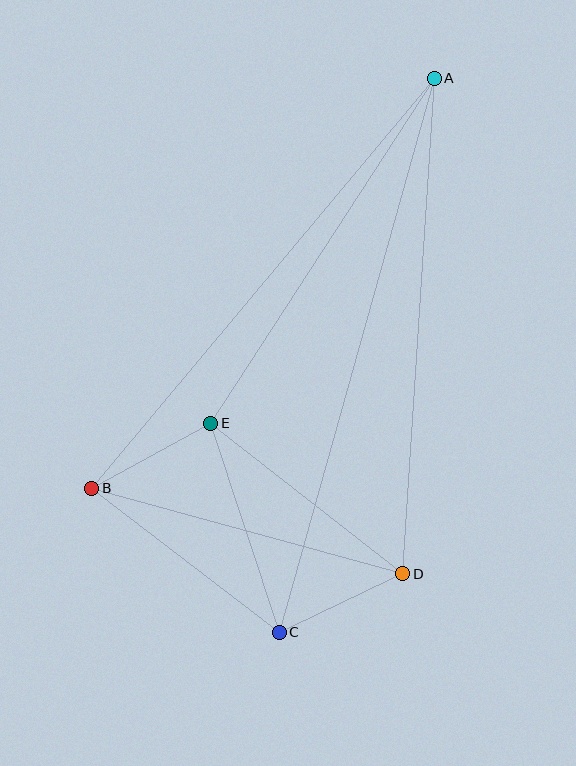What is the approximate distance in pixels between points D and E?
The distance between D and E is approximately 244 pixels.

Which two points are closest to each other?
Points B and E are closest to each other.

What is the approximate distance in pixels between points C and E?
The distance between C and E is approximately 220 pixels.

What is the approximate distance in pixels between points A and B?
The distance between A and B is approximately 534 pixels.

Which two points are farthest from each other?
Points A and C are farthest from each other.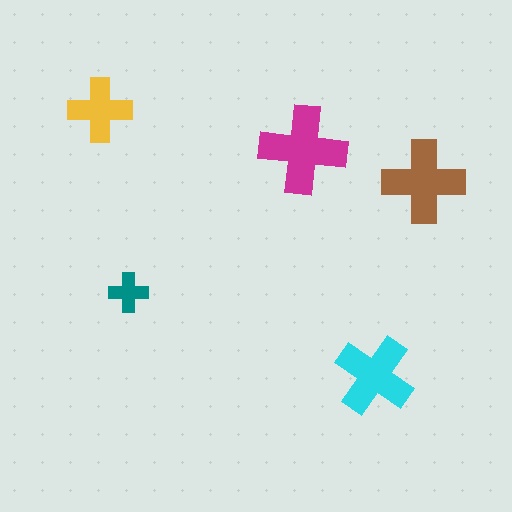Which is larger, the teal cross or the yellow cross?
The yellow one.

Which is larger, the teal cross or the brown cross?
The brown one.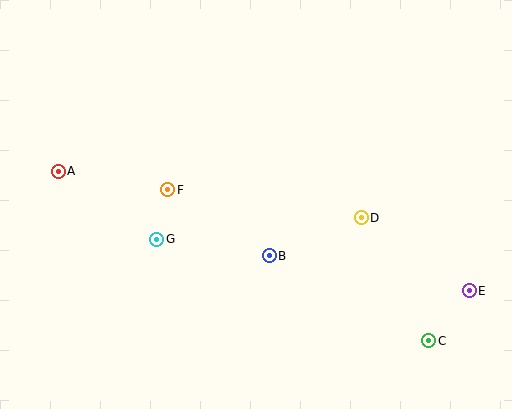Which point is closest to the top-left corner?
Point A is closest to the top-left corner.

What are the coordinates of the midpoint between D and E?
The midpoint between D and E is at (415, 254).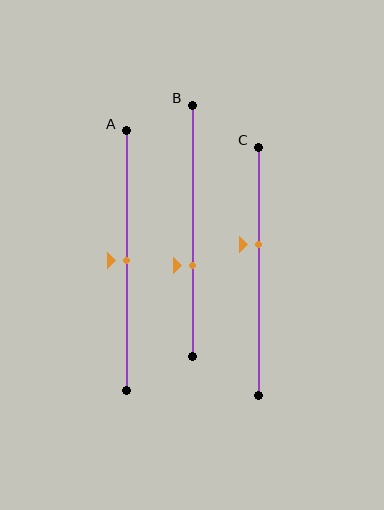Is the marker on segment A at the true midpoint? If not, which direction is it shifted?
Yes, the marker on segment A is at the true midpoint.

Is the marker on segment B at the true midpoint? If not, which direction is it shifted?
No, the marker on segment B is shifted downward by about 14% of the segment length.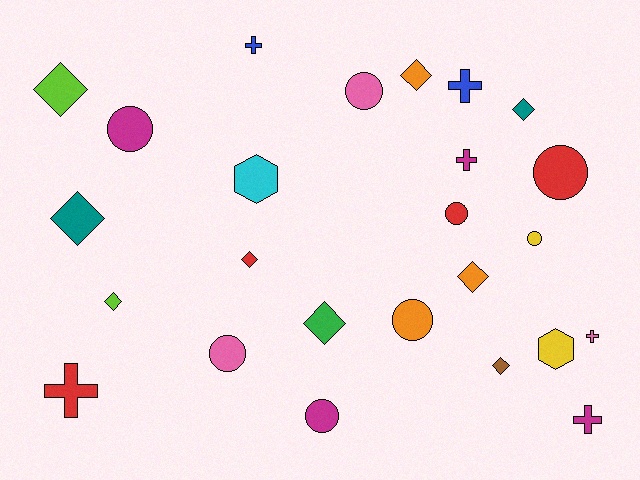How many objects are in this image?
There are 25 objects.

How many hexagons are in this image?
There are 2 hexagons.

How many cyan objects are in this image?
There is 1 cyan object.